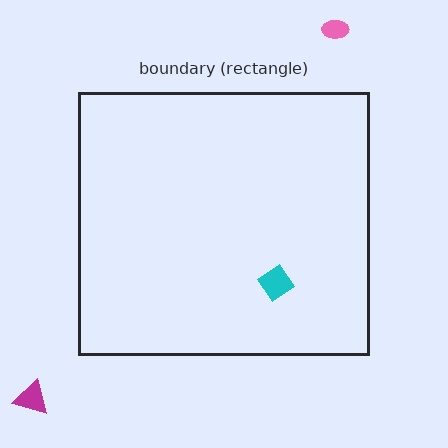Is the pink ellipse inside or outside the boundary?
Outside.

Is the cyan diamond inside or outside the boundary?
Inside.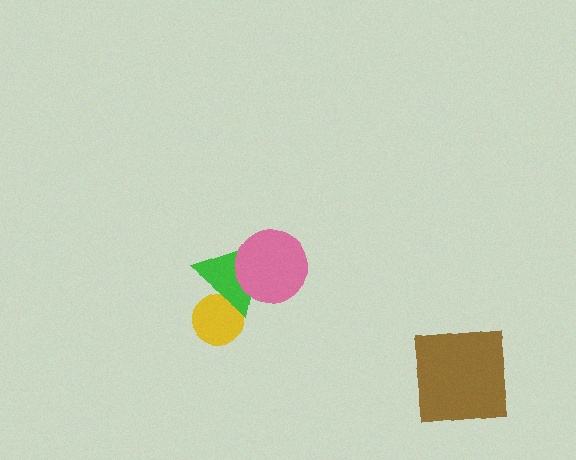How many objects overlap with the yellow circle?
1 object overlaps with the yellow circle.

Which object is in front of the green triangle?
The pink circle is in front of the green triangle.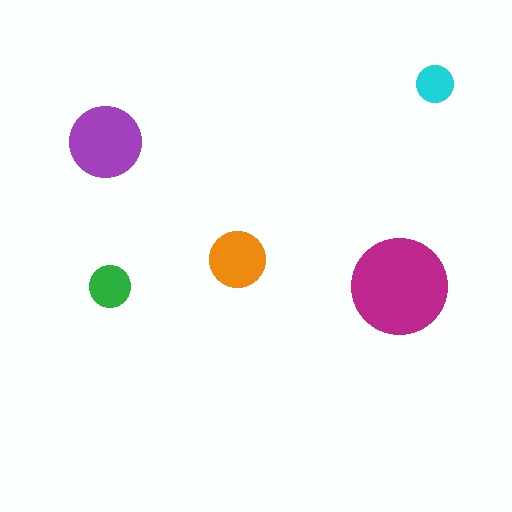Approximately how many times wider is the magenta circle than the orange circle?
About 1.5 times wider.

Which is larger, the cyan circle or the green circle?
The green one.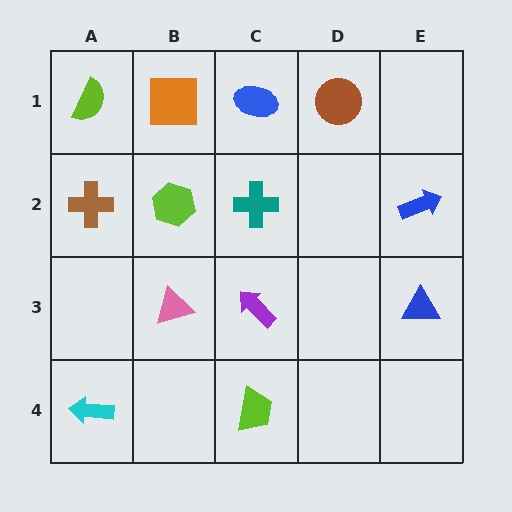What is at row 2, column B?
A lime hexagon.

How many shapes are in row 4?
2 shapes.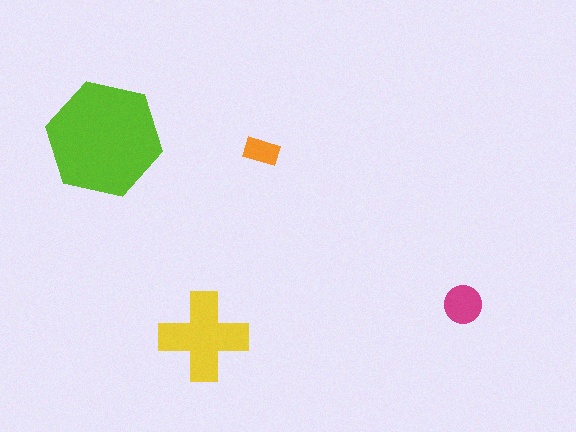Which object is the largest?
The lime hexagon.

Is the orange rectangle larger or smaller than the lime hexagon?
Smaller.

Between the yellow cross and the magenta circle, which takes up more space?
The yellow cross.